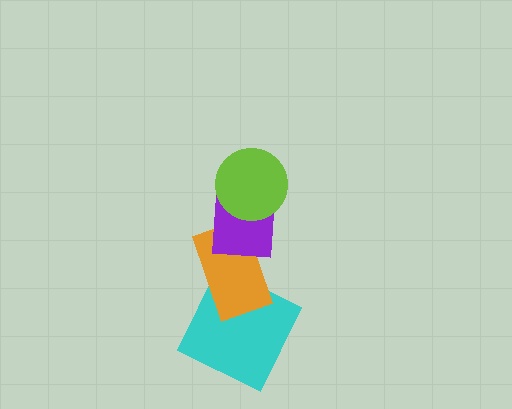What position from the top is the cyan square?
The cyan square is 4th from the top.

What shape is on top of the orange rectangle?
The purple square is on top of the orange rectangle.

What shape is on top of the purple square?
The lime circle is on top of the purple square.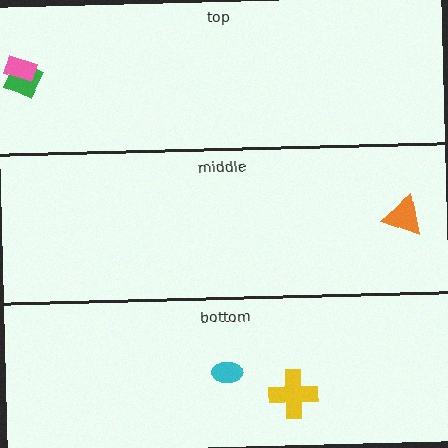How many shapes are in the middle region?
1.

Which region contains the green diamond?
The top region.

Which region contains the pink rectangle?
The top region.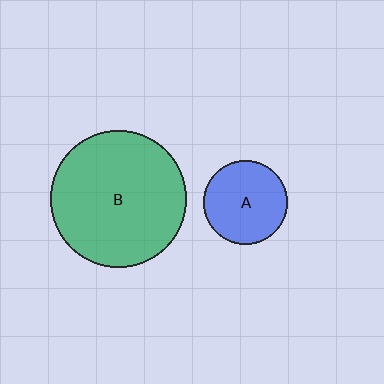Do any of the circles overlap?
No, none of the circles overlap.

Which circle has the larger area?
Circle B (green).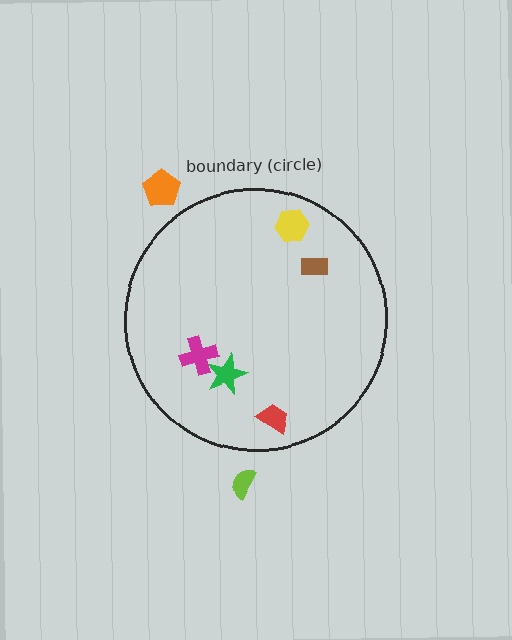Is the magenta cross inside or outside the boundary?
Inside.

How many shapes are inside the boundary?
5 inside, 2 outside.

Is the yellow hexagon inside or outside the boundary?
Inside.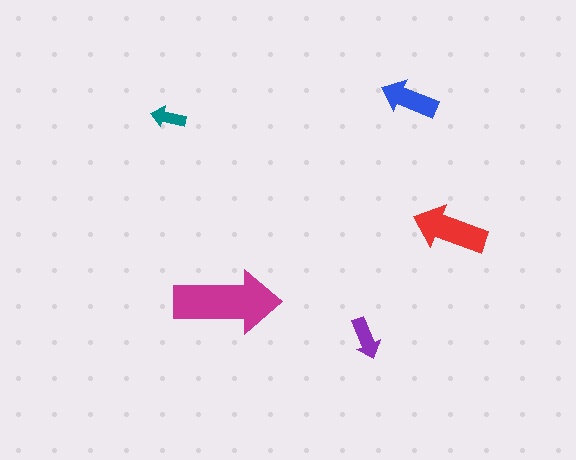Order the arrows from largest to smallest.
the magenta one, the red one, the blue one, the purple one, the teal one.